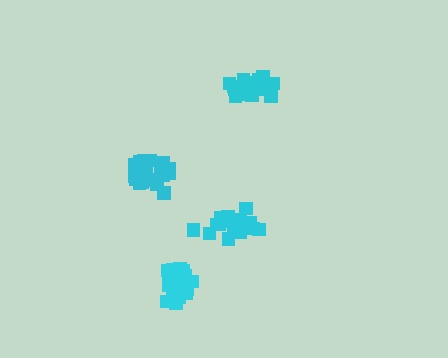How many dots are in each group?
Group 1: 21 dots, Group 2: 19 dots, Group 3: 21 dots, Group 4: 19 dots (80 total).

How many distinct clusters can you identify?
There are 4 distinct clusters.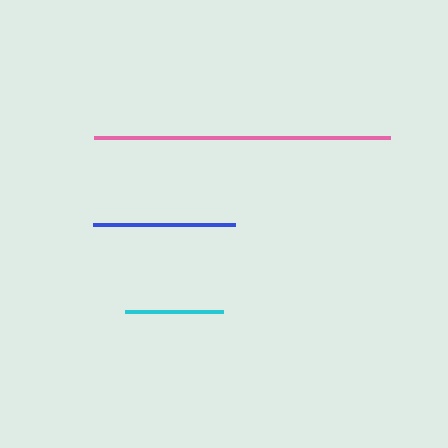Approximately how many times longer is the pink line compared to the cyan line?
The pink line is approximately 3.0 times the length of the cyan line.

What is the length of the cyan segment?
The cyan segment is approximately 98 pixels long.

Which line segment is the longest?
The pink line is the longest at approximately 296 pixels.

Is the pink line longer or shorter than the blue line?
The pink line is longer than the blue line.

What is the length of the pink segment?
The pink segment is approximately 296 pixels long.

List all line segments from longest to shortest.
From longest to shortest: pink, blue, cyan.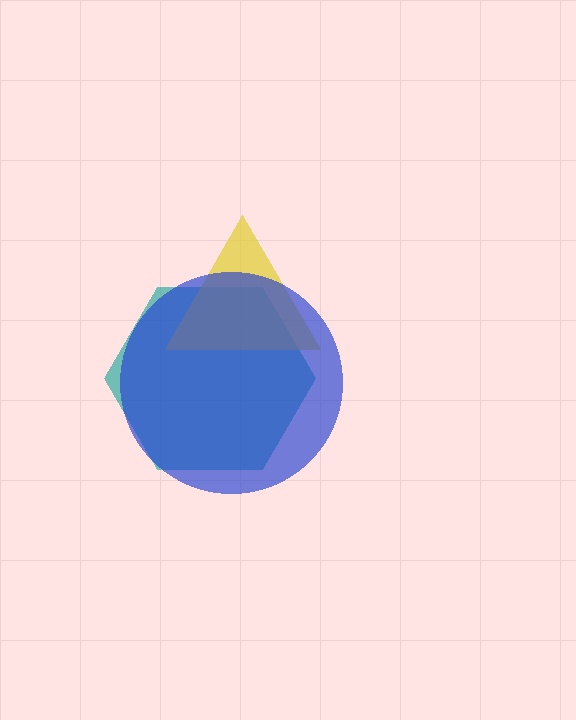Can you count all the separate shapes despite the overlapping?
Yes, there are 3 separate shapes.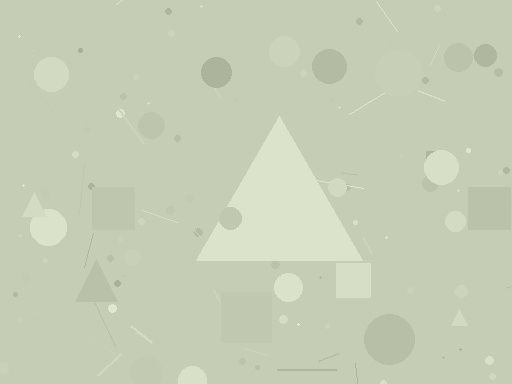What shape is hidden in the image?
A triangle is hidden in the image.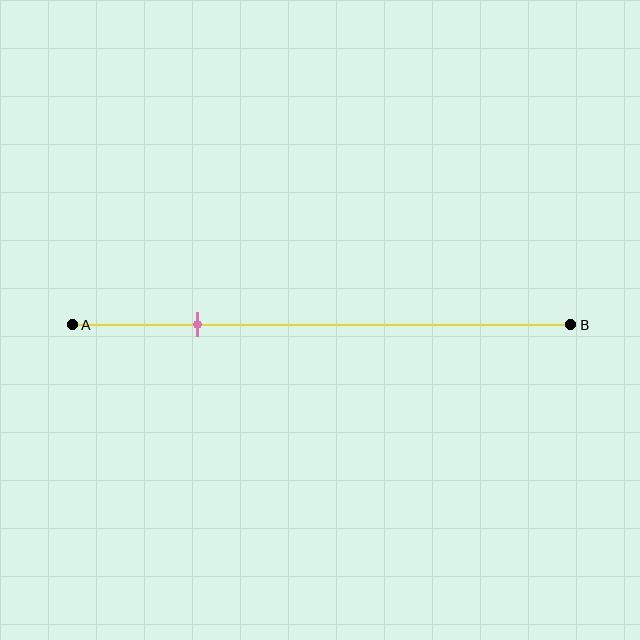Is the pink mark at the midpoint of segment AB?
No, the mark is at about 25% from A, not at the 50% midpoint.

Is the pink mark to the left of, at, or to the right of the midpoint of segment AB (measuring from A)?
The pink mark is to the left of the midpoint of segment AB.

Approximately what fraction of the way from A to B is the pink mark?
The pink mark is approximately 25% of the way from A to B.